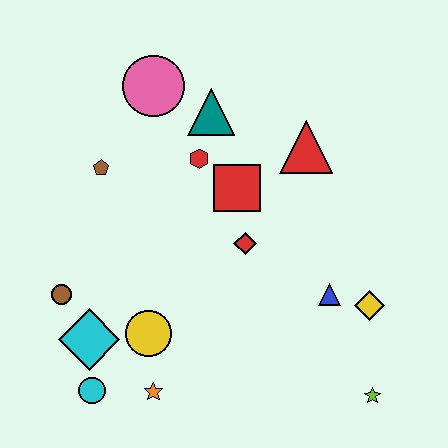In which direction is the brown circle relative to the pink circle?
The brown circle is below the pink circle.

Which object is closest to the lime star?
The yellow diamond is closest to the lime star.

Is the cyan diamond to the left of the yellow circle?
Yes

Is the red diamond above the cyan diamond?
Yes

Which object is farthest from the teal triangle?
The lime star is farthest from the teal triangle.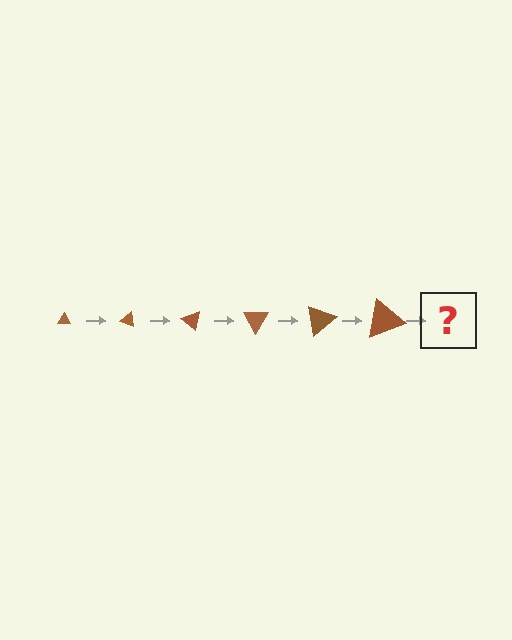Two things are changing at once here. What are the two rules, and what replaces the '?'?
The two rules are that the triangle grows larger each step and it rotates 20 degrees each step. The '?' should be a triangle, larger than the previous one and rotated 120 degrees from the start.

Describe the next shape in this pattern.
It should be a triangle, larger than the previous one and rotated 120 degrees from the start.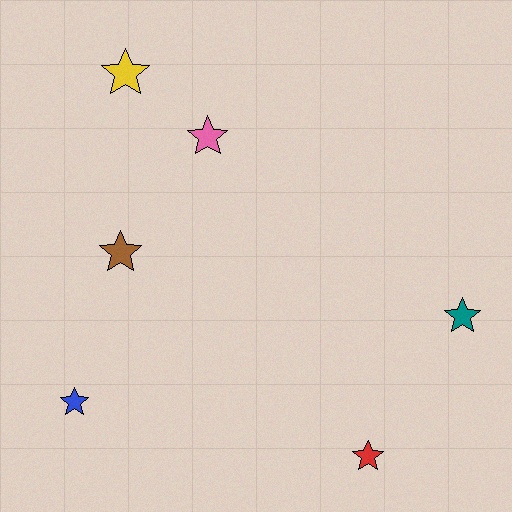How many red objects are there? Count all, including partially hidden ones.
There is 1 red object.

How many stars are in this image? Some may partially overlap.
There are 6 stars.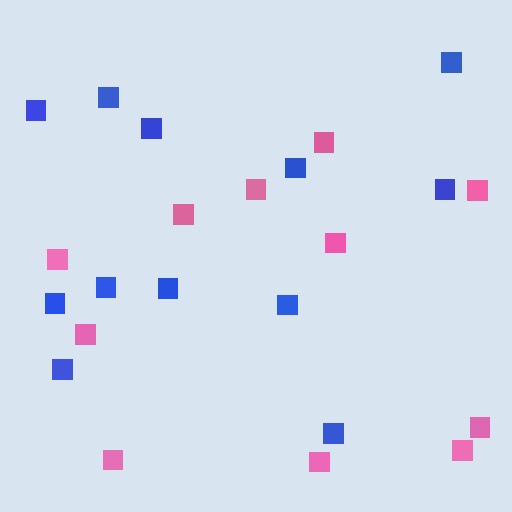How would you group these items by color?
There are 2 groups: one group of pink squares (11) and one group of blue squares (12).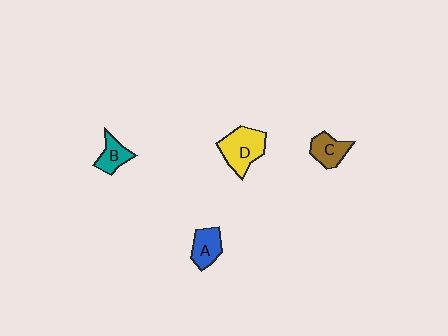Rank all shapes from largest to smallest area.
From largest to smallest: D (yellow), A (blue), C (brown), B (teal).